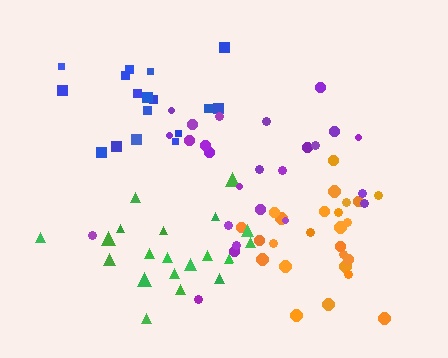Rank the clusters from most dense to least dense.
orange, blue, purple, green.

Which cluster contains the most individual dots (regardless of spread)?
Orange (26).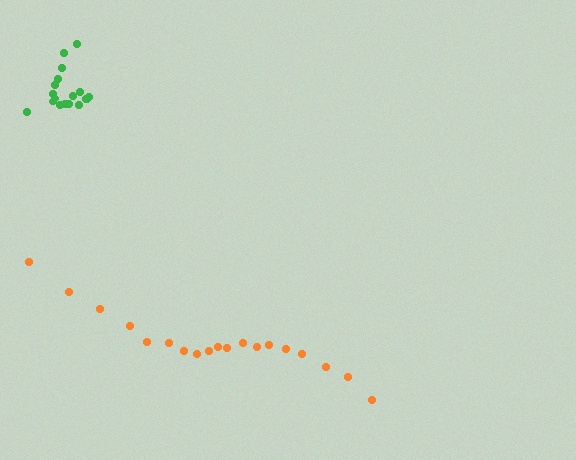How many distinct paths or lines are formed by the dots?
There are 2 distinct paths.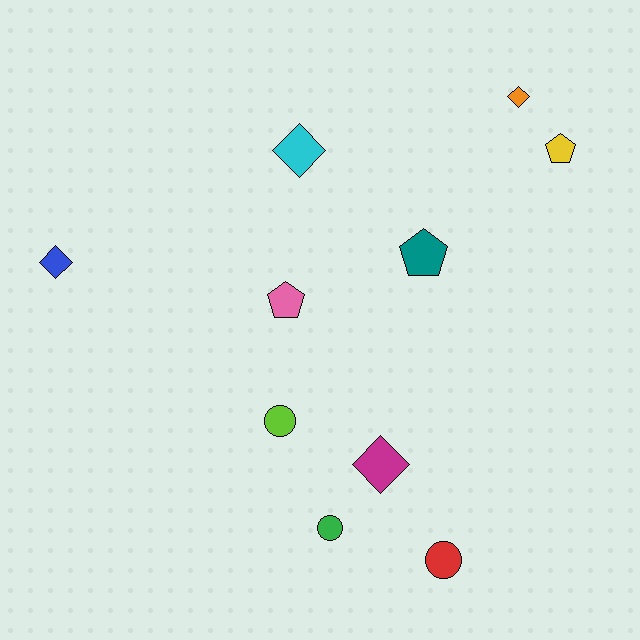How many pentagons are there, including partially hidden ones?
There are 3 pentagons.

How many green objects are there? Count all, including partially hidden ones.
There is 1 green object.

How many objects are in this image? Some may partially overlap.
There are 10 objects.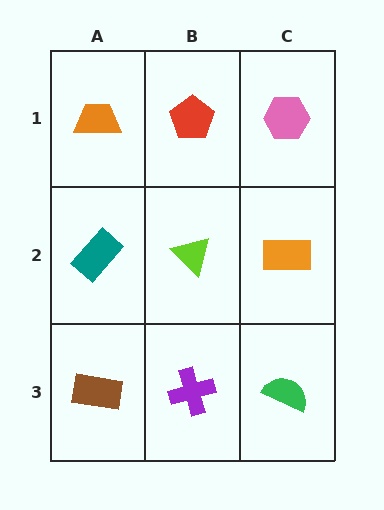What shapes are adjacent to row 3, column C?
An orange rectangle (row 2, column C), a purple cross (row 3, column B).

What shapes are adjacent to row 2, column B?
A red pentagon (row 1, column B), a purple cross (row 3, column B), a teal rectangle (row 2, column A), an orange rectangle (row 2, column C).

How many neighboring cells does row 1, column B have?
3.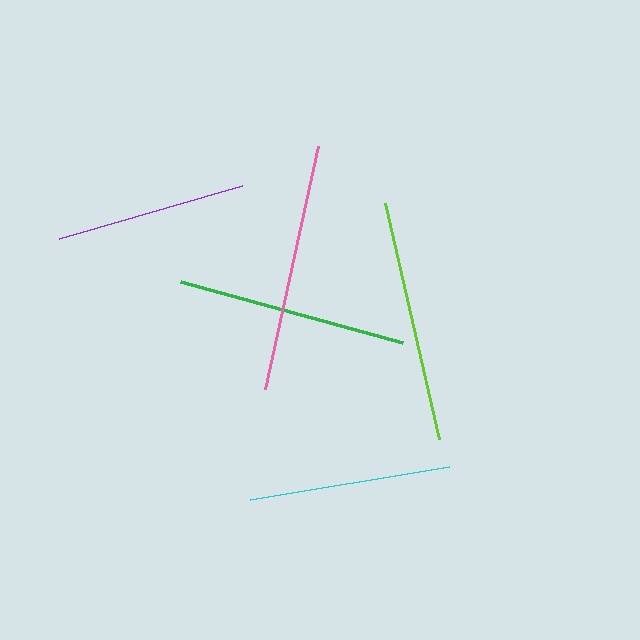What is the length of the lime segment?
The lime segment is approximately 242 pixels long.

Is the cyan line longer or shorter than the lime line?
The lime line is longer than the cyan line.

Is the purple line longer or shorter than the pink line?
The pink line is longer than the purple line.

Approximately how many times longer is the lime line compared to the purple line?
The lime line is approximately 1.3 times the length of the purple line.